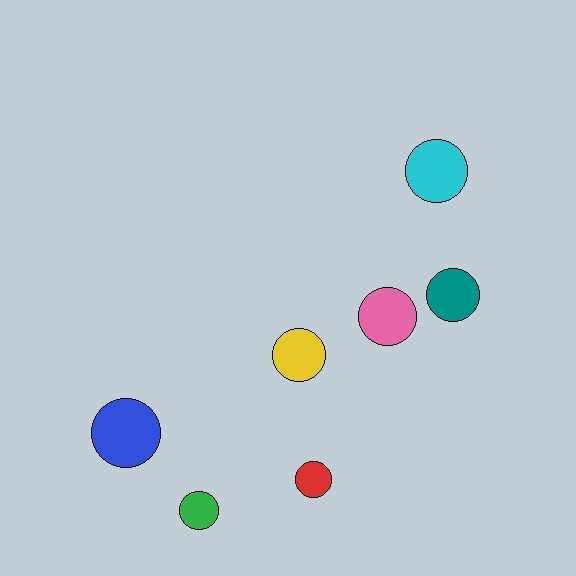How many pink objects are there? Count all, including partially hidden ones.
There is 1 pink object.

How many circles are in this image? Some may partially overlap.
There are 7 circles.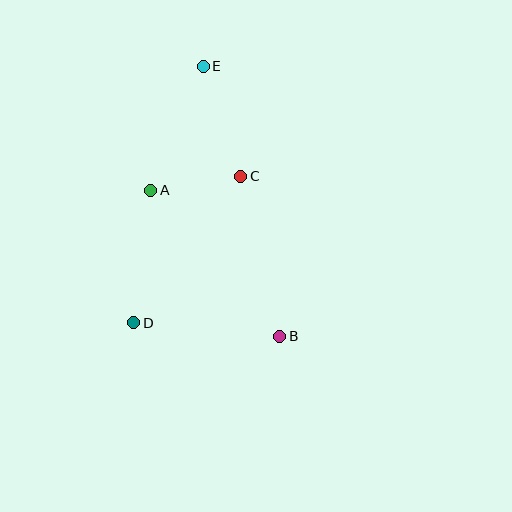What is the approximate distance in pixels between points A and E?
The distance between A and E is approximately 135 pixels.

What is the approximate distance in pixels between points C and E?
The distance between C and E is approximately 117 pixels.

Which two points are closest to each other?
Points A and C are closest to each other.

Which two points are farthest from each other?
Points B and E are farthest from each other.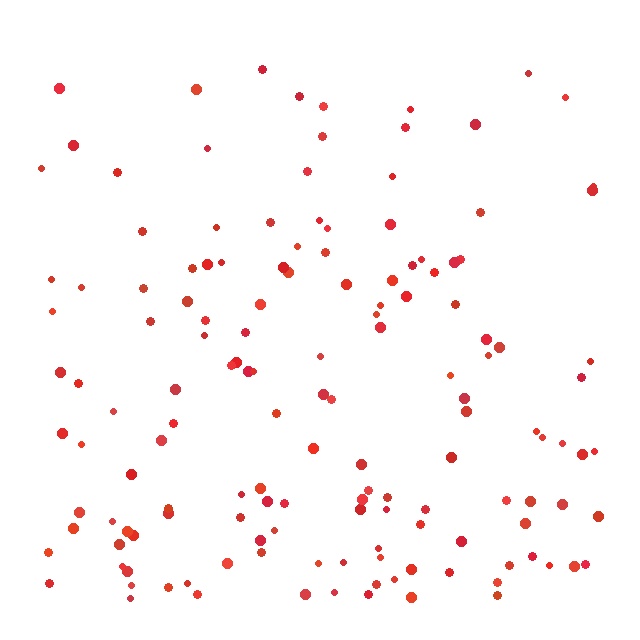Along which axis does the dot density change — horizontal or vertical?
Vertical.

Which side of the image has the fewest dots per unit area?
The top.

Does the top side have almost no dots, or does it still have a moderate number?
Still a moderate number, just noticeably fewer than the bottom.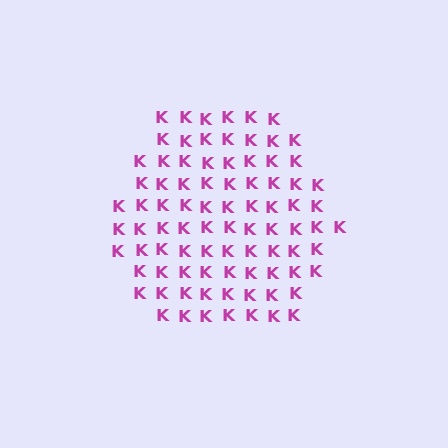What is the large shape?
The large shape is a hexagon.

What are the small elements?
The small elements are letter K's.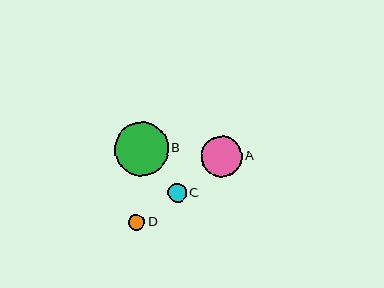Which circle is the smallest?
Circle D is the smallest with a size of approximately 16 pixels.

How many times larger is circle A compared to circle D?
Circle A is approximately 2.5 times the size of circle D.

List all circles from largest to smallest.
From largest to smallest: B, A, C, D.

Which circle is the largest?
Circle B is the largest with a size of approximately 54 pixels.